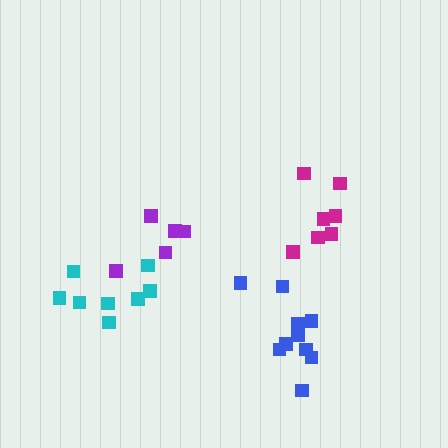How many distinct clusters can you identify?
There are 4 distinct clusters.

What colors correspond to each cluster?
The clusters are colored: purple, blue, cyan, magenta.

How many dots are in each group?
Group 1: 5 dots, Group 2: 10 dots, Group 3: 8 dots, Group 4: 7 dots (30 total).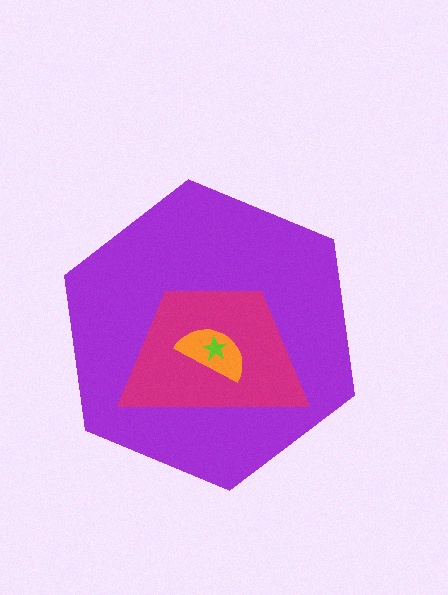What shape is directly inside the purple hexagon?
The magenta trapezoid.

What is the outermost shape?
The purple hexagon.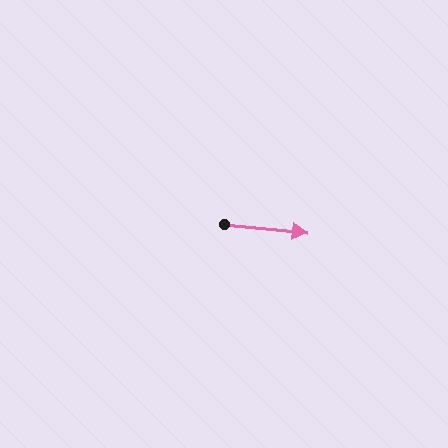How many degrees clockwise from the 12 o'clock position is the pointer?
Approximately 96 degrees.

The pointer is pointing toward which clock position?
Roughly 3 o'clock.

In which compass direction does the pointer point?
East.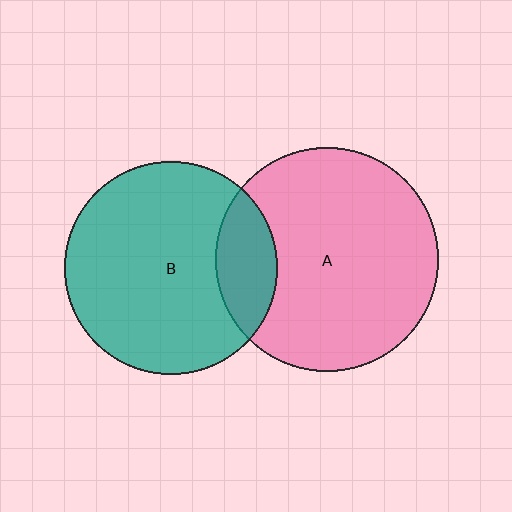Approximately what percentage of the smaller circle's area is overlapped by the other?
Approximately 20%.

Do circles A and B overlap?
Yes.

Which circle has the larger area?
Circle A (pink).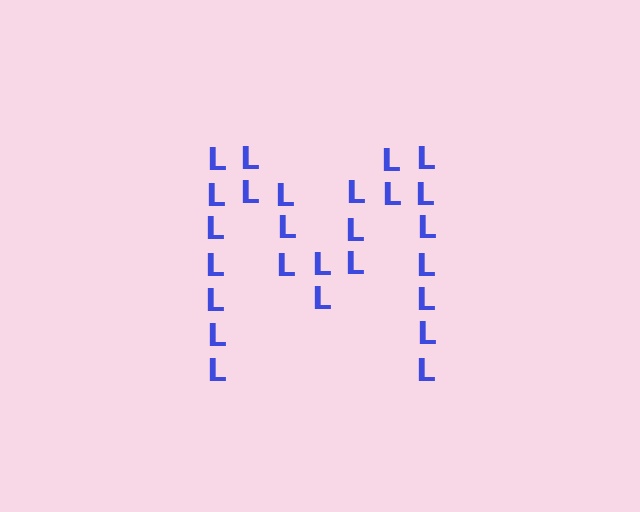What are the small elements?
The small elements are letter L's.